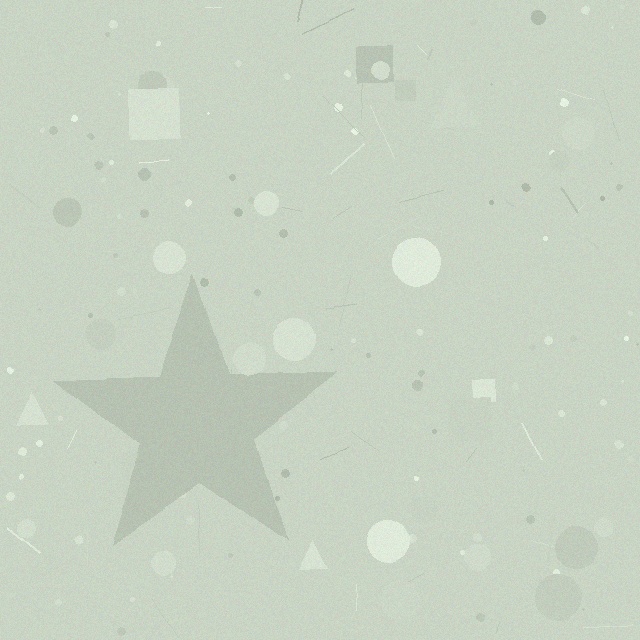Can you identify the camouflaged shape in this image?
The camouflaged shape is a star.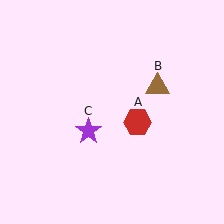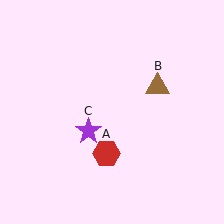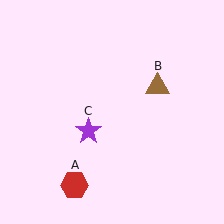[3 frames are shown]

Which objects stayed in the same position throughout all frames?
Brown triangle (object B) and purple star (object C) remained stationary.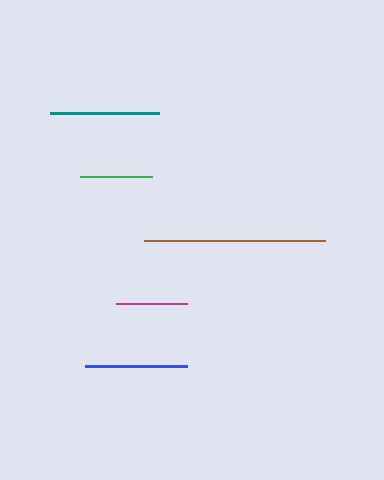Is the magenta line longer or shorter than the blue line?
The blue line is longer than the magenta line.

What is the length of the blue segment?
The blue segment is approximately 103 pixels long.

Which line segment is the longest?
The brown line is the longest at approximately 181 pixels.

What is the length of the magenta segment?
The magenta segment is approximately 71 pixels long.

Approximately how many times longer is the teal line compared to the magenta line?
The teal line is approximately 1.6 times the length of the magenta line.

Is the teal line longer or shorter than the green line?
The teal line is longer than the green line.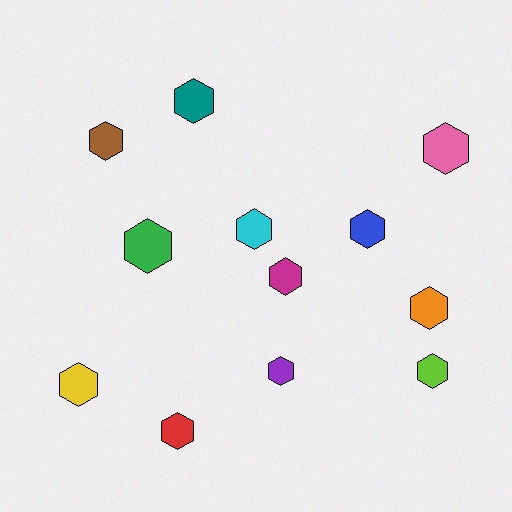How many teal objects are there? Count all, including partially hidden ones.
There is 1 teal object.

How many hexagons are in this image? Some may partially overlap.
There are 12 hexagons.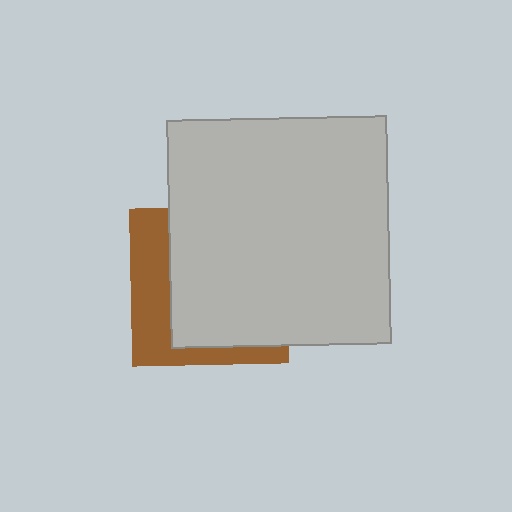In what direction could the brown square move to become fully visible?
The brown square could move left. That would shift it out from behind the light gray rectangle entirely.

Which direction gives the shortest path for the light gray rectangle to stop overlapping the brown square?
Moving right gives the shortest separation.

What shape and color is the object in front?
The object in front is a light gray rectangle.